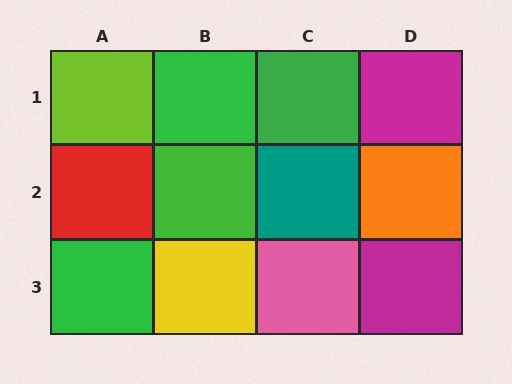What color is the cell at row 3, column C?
Pink.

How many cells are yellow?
1 cell is yellow.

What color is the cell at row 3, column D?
Magenta.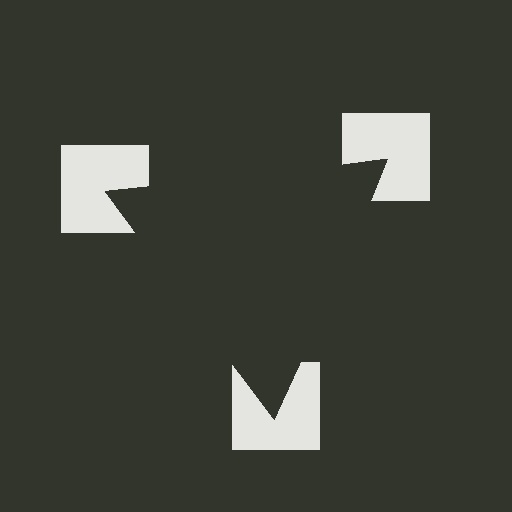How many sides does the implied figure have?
3 sides.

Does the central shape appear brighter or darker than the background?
It typically appears slightly darker than the background, even though no actual brightness change is drawn.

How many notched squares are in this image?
There are 3 — one at each vertex of the illusory triangle.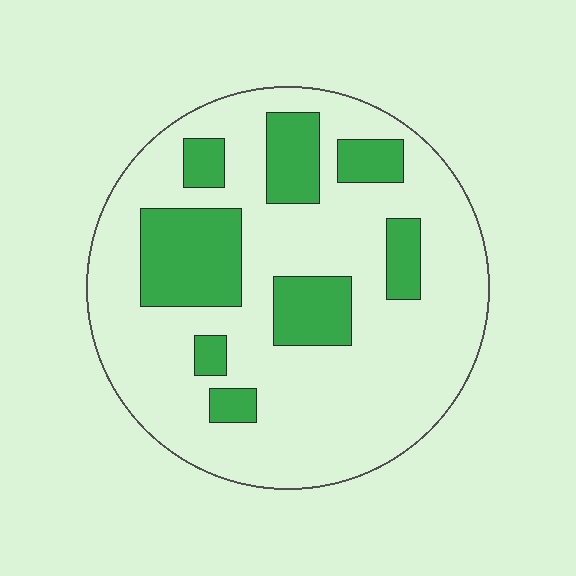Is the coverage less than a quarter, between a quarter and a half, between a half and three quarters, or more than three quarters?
Less than a quarter.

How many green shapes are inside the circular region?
8.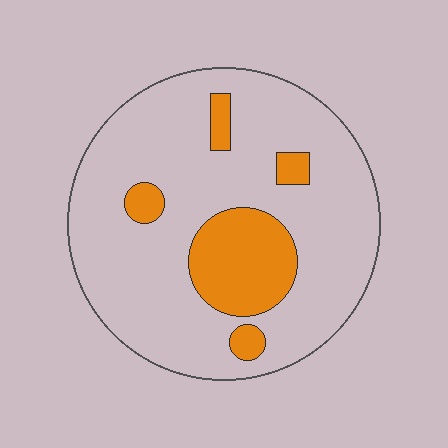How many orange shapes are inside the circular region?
5.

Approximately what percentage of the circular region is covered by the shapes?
Approximately 20%.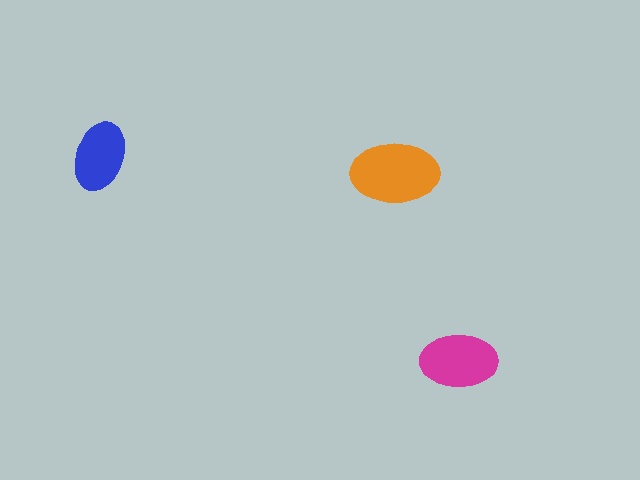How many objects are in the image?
There are 3 objects in the image.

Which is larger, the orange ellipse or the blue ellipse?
The orange one.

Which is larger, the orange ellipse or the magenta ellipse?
The orange one.